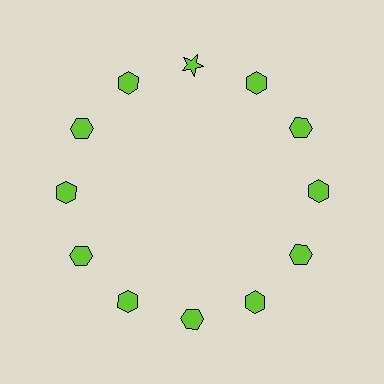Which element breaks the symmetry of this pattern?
The lime star at roughly the 12 o'clock position breaks the symmetry. All other shapes are lime hexagons.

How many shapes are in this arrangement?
There are 12 shapes arranged in a ring pattern.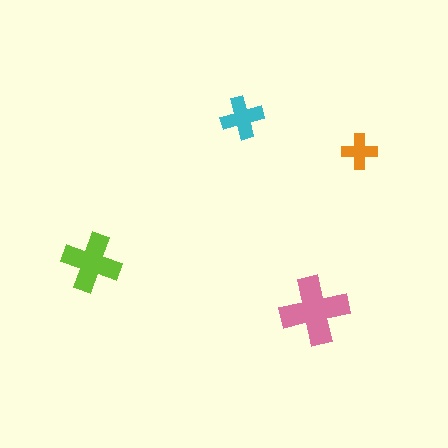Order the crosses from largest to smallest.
the pink one, the lime one, the cyan one, the orange one.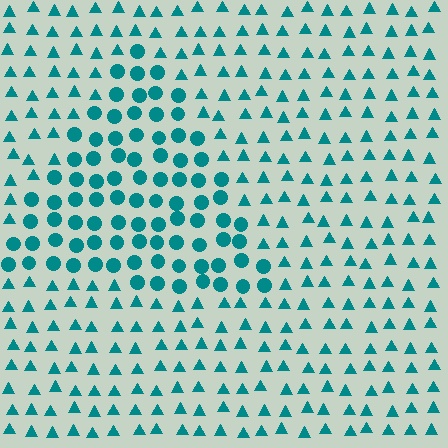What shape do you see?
I see a triangle.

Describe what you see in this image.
The image is filled with small teal elements arranged in a uniform grid. A triangle-shaped region contains circles, while the surrounding area contains triangles. The boundary is defined purely by the change in element shape.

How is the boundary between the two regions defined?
The boundary is defined by a change in element shape: circles inside vs. triangles outside. All elements share the same color and spacing.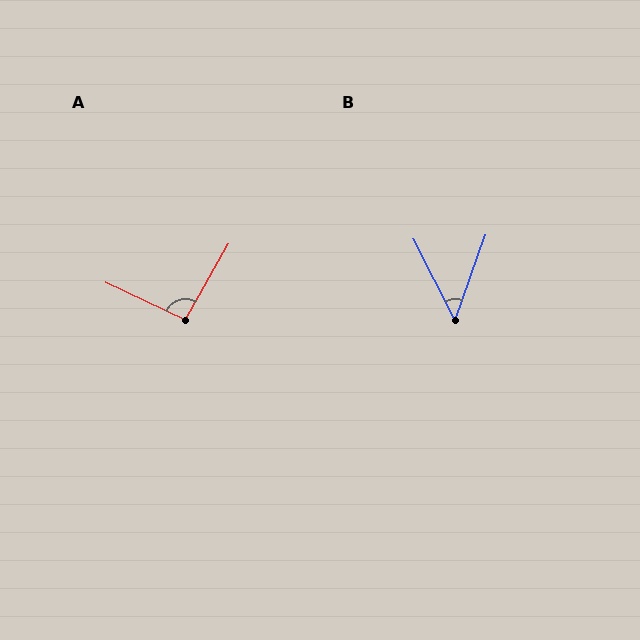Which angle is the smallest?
B, at approximately 46 degrees.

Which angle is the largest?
A, at approximately 95 degrees.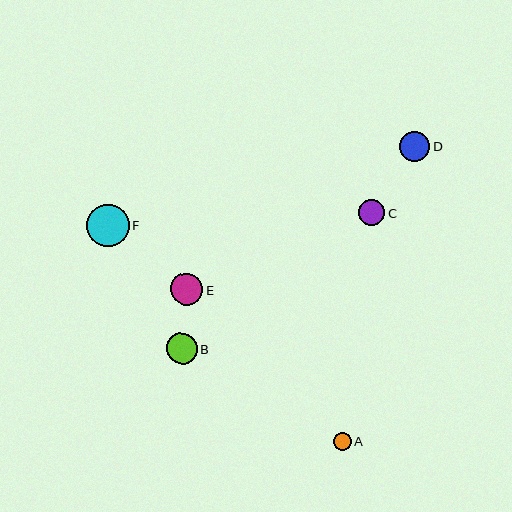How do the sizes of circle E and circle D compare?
Circle E and circle D are approximately the same size.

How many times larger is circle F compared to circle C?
Circle F is approximately 1.6 times the size of circle C.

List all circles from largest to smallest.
From largest to smallest: F, E, B, D, C, A.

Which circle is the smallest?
Circle A is the smallest with a size of approximately 18 pixels.